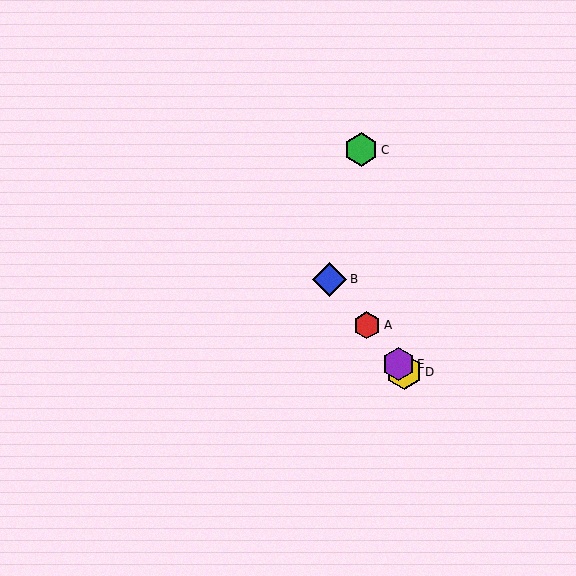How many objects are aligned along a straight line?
4 objects (A, B, D, E) are aligned along a straight line.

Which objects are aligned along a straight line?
Objects A, B, D, E are aligned along a straight line.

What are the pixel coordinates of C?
Object C is at (361, 150).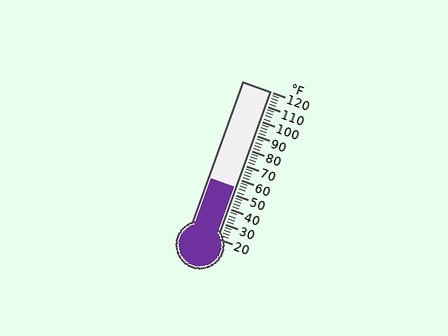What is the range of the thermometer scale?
The thermometer scale ranges from 20°F to 120°F.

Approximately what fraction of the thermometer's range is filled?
The thermometer is filled to approximately 35% of its range.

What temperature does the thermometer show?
The thermometer shows approximately 54°F.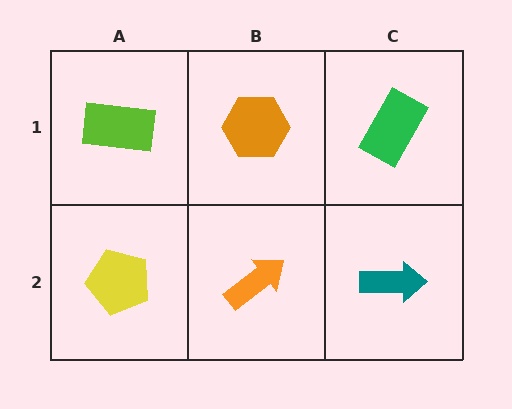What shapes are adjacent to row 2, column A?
A lime rectangle (row 1, column A), an orange arrow (row 2, column B).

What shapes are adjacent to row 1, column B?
An orange arrow (row 2, column B), a lime rectangle (row 1, column A), a green rectangle (row 1, column C).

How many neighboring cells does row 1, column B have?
3.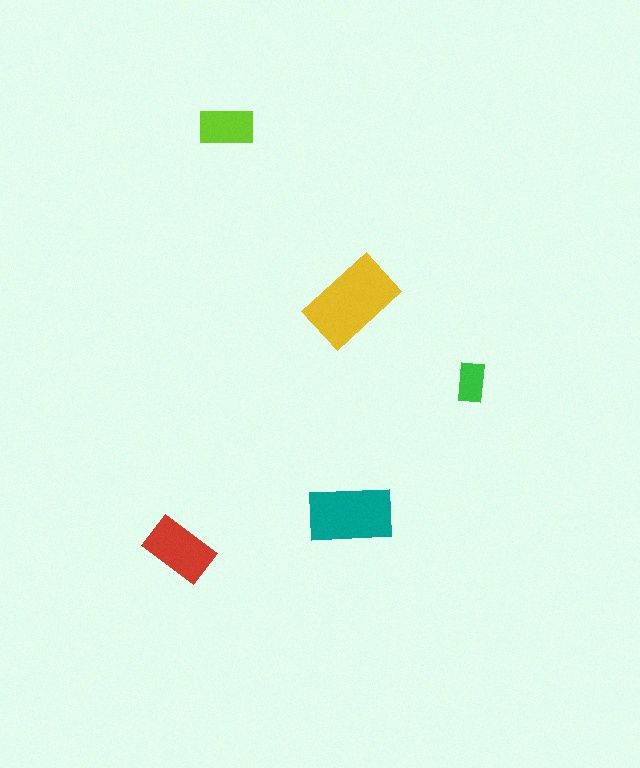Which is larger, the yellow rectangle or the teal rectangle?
The yellow one.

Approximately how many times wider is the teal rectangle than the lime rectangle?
About 1.5 times wider.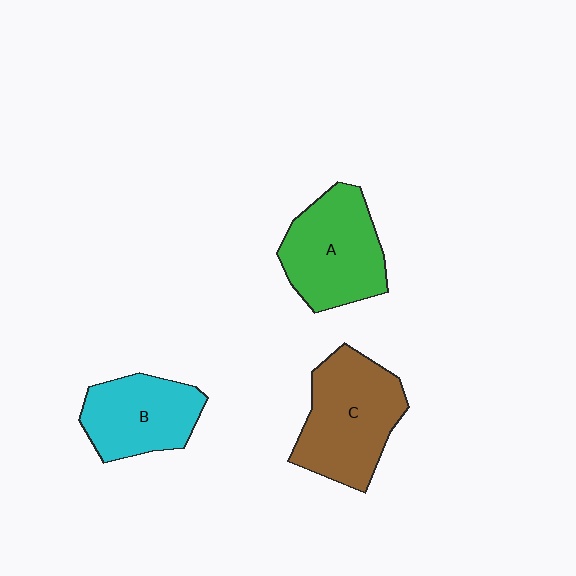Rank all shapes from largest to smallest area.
From largest to smallest: C (brown), A (green), B (cyan).